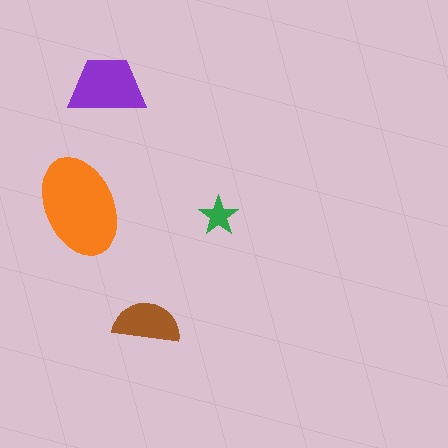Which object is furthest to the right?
The green star is rightmost.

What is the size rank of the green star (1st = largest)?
4th.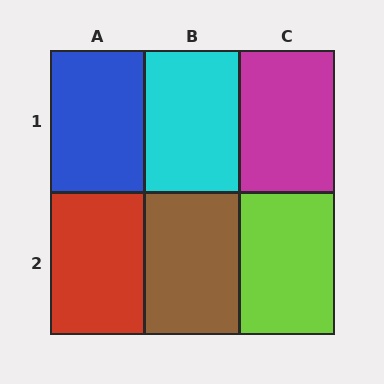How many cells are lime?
1 cell is lime.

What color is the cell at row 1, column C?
Magenta.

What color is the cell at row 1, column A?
Blue.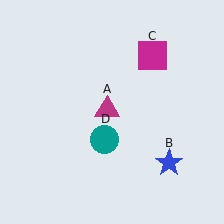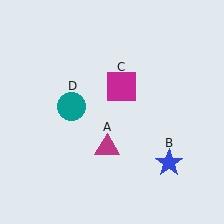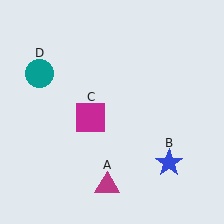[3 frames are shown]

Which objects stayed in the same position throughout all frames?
Blue star (object B) remained stationary.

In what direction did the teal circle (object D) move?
The teal circle (object D) moved up and to the left.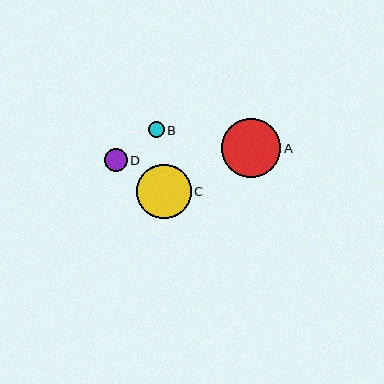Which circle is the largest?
Circle A is the largest with a size of approximately 59 pixels.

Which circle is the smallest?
Circle B is the smallest with a size of approximately 16 pixels.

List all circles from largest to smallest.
From largest to smallest: A, C, D, B.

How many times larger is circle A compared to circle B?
Circle A is approximately 3.8 times the size of circle B.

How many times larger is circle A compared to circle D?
Circle A is approximately 2.6 times the size of circle D.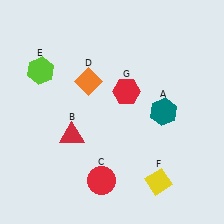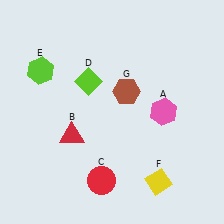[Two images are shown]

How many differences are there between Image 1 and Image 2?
There are 3 differences between the two images.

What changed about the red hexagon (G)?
In Image 1, G is red. In Image 2, it changed to brown.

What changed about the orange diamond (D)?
In Image 1, D is orange. In Image 2, it changed to lime.